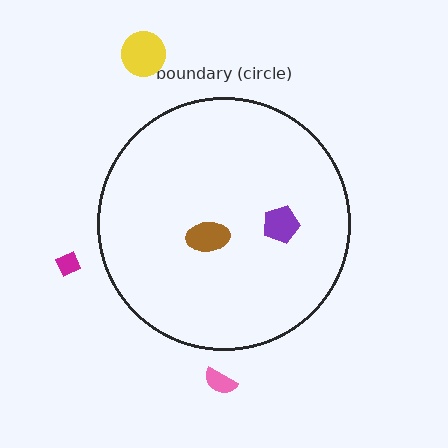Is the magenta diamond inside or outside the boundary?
Outside.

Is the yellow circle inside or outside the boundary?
Outside.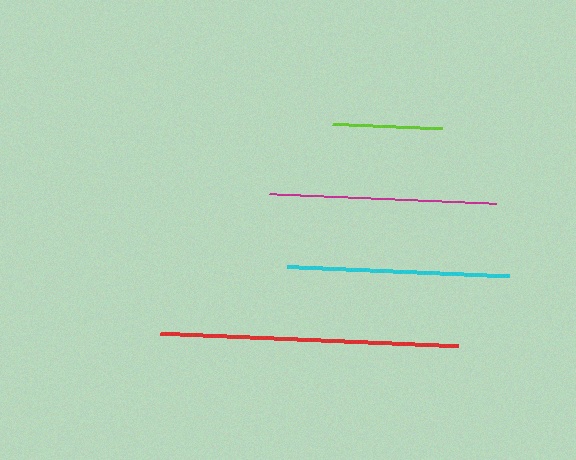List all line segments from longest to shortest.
From longest to shortest: red, magenta, cyan, lime.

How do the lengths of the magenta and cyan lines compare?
The magenta and cyan lines are approximately the same length.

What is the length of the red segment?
The red segment is approximately 298 pixels long.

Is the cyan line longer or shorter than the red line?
The red line is longer than the cyan line.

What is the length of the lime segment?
The lime segment is approximately 109 pixels long.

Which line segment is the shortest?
The lime line is the shortest at approximately 109 pixels.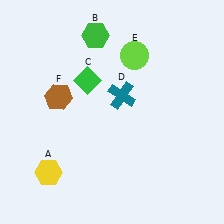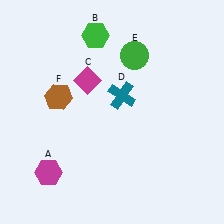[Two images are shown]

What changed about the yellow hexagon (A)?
In Image 1, A is yellow. In Image 2, it changed to magenta.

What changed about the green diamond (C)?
In Image 1, C is green. In Image 2, it changed to magenta.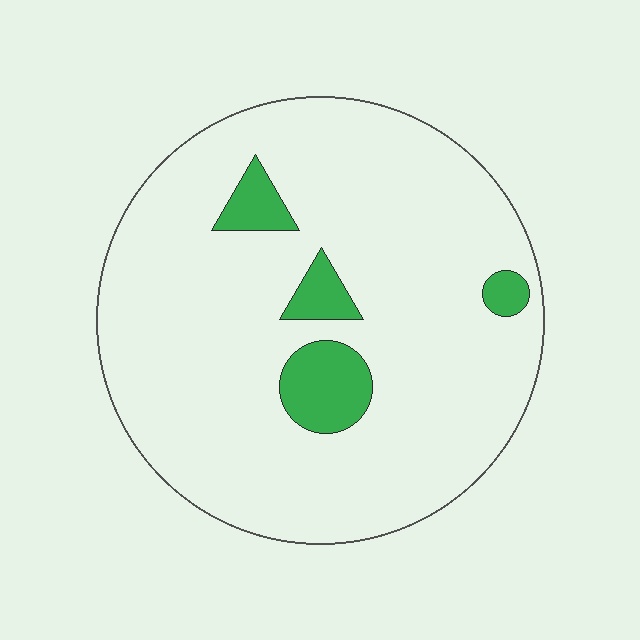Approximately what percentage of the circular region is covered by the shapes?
Approximately 10%.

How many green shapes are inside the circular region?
4.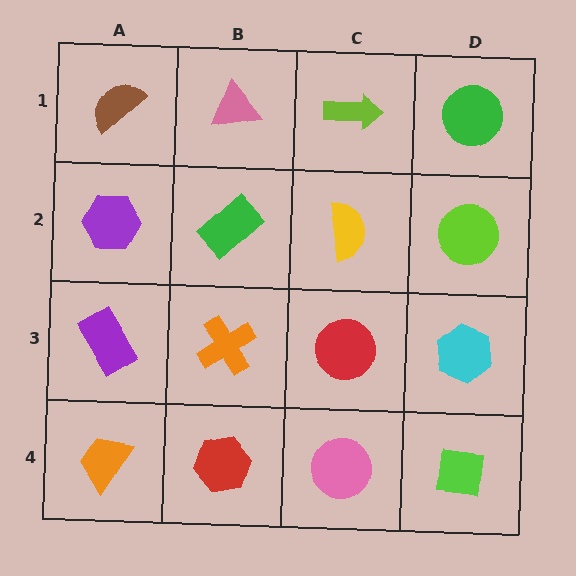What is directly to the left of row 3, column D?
A red circle.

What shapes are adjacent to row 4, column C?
A red circle (row 3, column C), a red hexagon (row 4, column B), a lime square (row 4, column D).